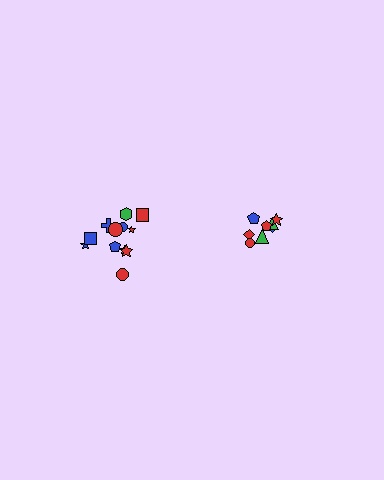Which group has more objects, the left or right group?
The left group.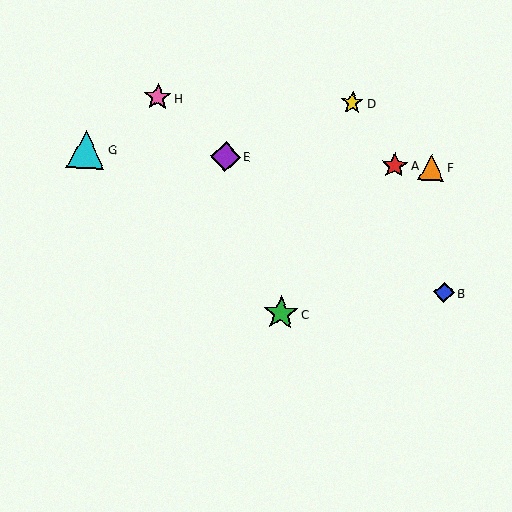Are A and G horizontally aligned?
Yes, both are at y≈165.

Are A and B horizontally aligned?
No, A is at y≈165 and B is at y≈293.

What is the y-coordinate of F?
Object F is at y≈167.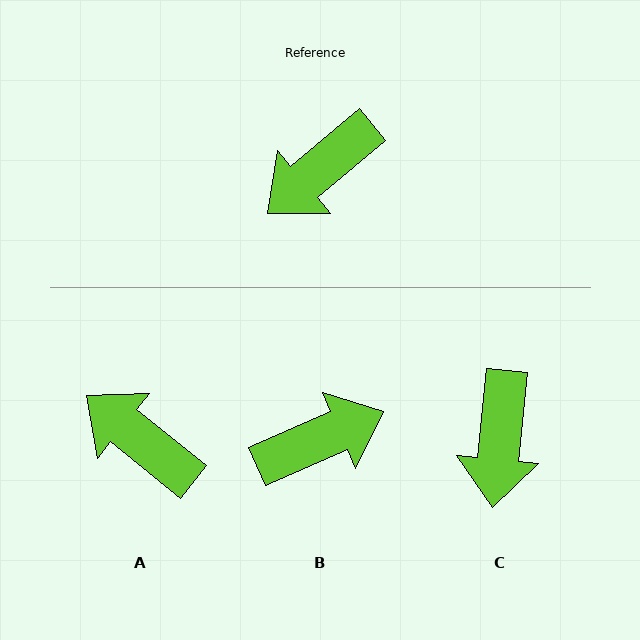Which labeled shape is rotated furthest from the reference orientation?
B, about 164 degrees away.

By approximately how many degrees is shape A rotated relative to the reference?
Approximately 79 degrees clockwise.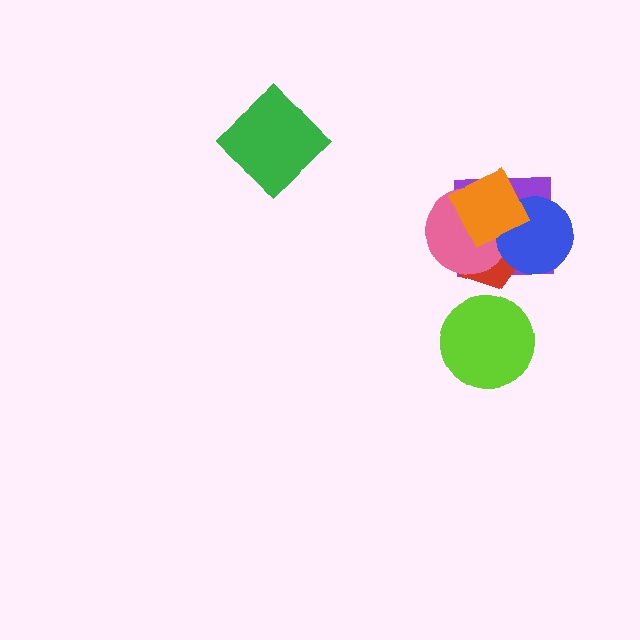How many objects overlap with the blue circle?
4 objects overlap with the blue circle.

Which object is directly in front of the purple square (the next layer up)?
The red pentagon is directly in front of the purple square.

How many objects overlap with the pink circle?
4 objects overlap with the pink circle.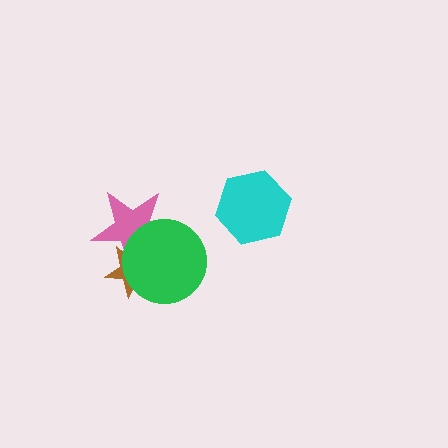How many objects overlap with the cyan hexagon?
0 objects overlap with the cyan hexagon.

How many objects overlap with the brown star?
2 objects overlap with the brown star.